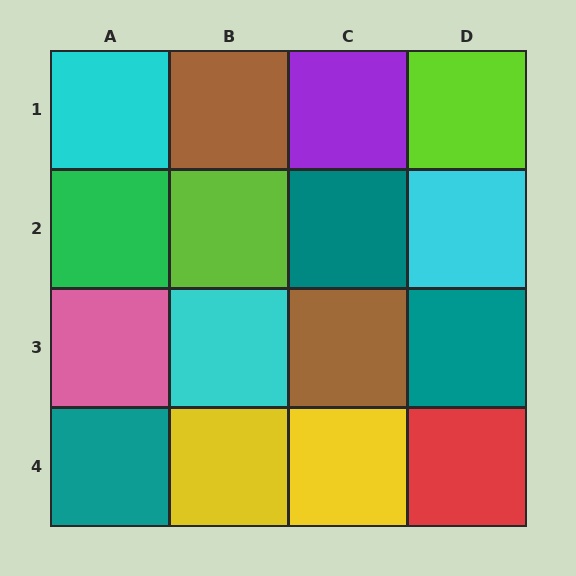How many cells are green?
1 cell is green.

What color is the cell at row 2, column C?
Teal.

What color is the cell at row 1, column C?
Purple.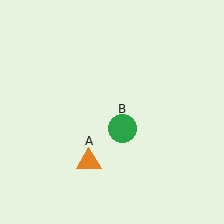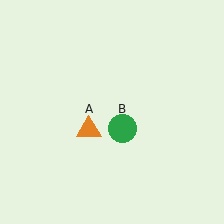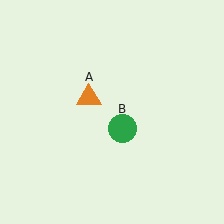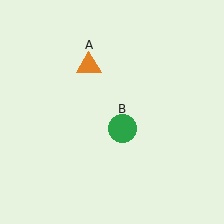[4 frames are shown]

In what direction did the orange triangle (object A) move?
The orange triangle (object A) moved up.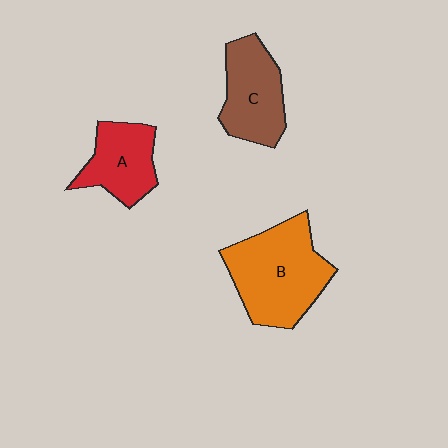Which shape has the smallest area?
Shape A (red).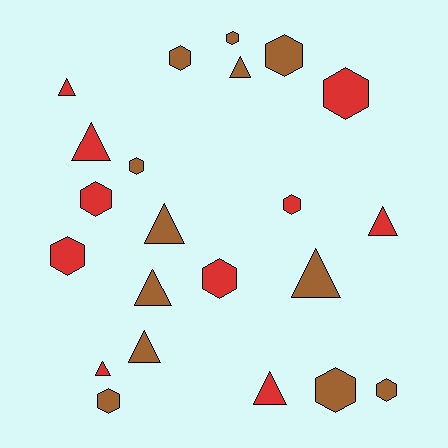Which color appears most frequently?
Brown, with 12 objects.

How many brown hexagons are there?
There are 7 brown hexagons.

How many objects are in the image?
There are 22 objects.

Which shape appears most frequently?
Hexagon, with 12 objects.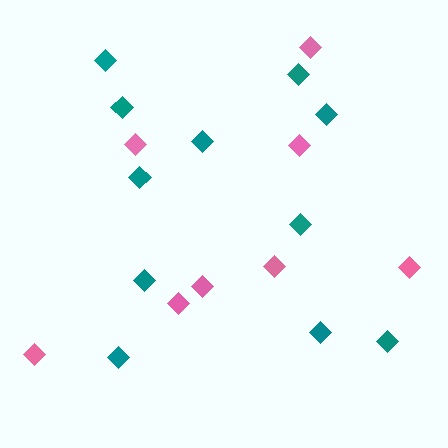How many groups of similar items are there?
There are 2 groups: one group of teal diamonds (11) and one group of pink diamonds (8).